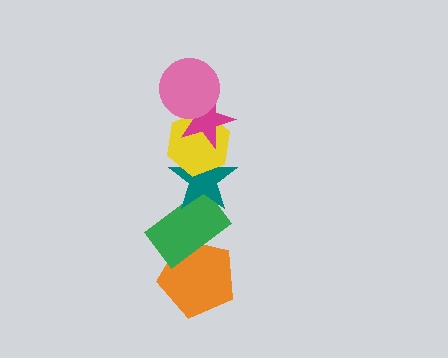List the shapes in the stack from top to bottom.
From top to bottom: the pink circle, the magenta star, the yellow hexagon, the teal star, the green rectangle, the orange pentagon.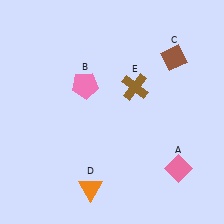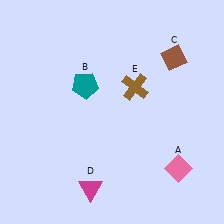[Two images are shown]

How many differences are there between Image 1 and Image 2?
There are 2 differences between the two images.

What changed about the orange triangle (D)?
In Image 1, D is orange. In Image 2, it changed to magenta.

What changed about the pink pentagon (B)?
In Image 1, B is pink. In Image 2, it changed to teal.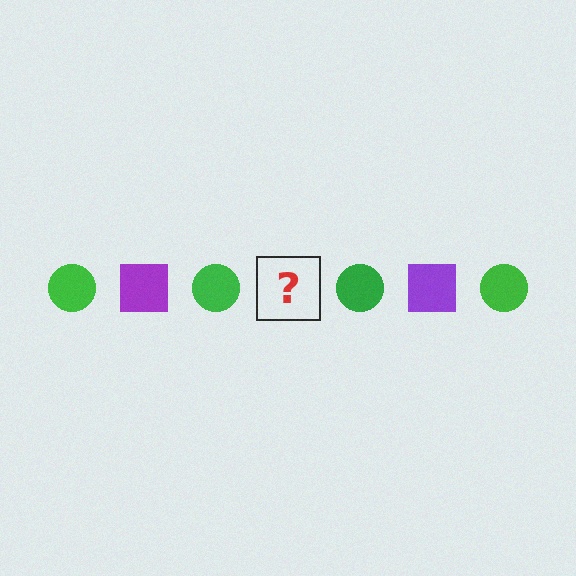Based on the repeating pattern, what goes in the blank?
The blank should be a purple square.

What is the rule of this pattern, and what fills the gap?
The rule is that the pattern alternates between green circle and purple square. The gap should be filled with a purple square.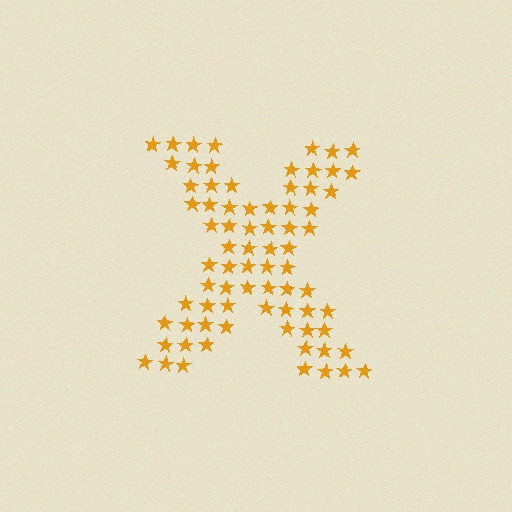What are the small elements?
The small elements are stars.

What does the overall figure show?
The overall figure shows the letter X.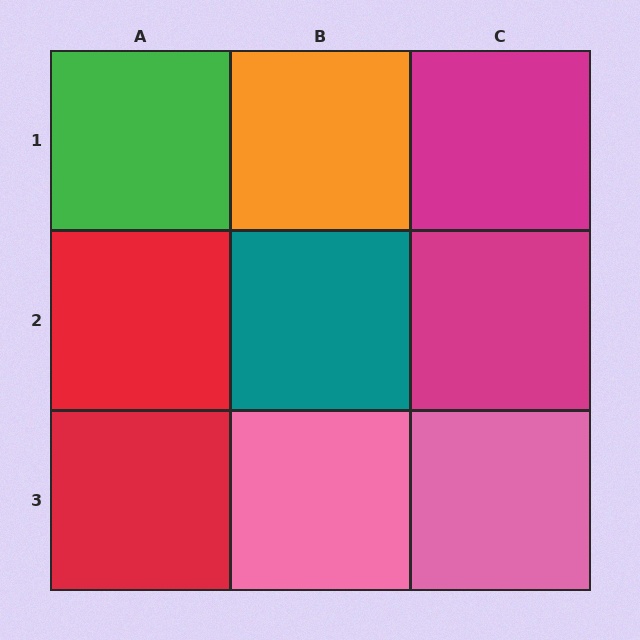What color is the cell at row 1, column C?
Magenta.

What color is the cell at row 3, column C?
Pink.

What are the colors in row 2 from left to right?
Red, teal, magenta.